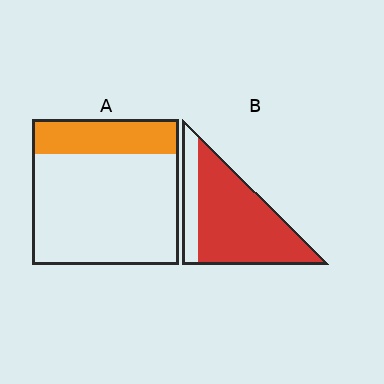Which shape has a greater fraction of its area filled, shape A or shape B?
Shape B.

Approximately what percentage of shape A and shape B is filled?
A is approximately 25% and B is approximately 80%.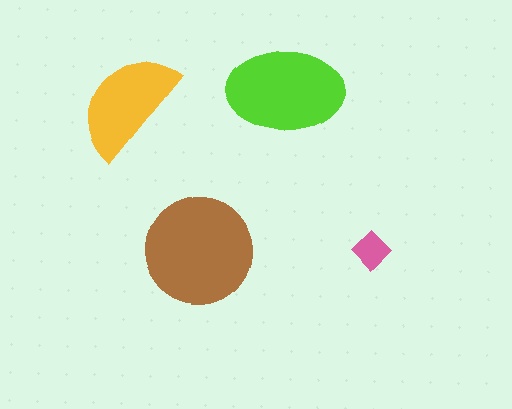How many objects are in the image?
There are 4 objects in the image.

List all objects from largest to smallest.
The brown circle, the lime ellipse, the yellow semicircle, the pink diamond.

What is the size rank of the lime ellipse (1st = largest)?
2nd.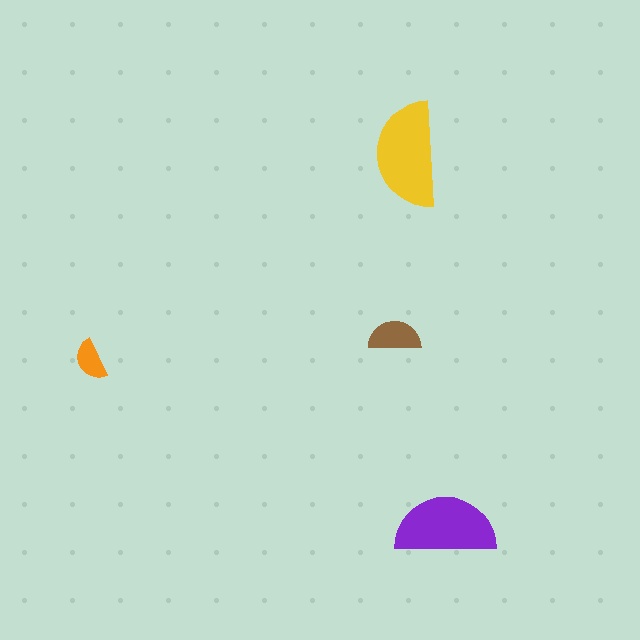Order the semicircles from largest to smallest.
the yellow one, the purple one, the brown one, the orange one.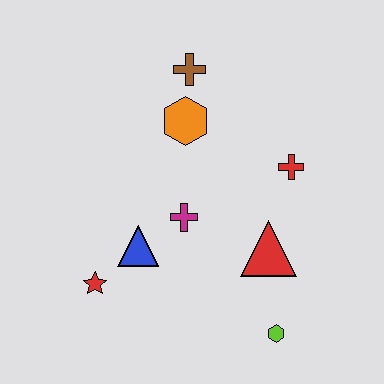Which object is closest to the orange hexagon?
The brown cross is closest to the orange hexagon.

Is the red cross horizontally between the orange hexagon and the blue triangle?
No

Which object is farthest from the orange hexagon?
The lime hexagon is farthest from the orange hexagon.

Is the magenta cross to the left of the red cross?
Yes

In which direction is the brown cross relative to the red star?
The brown cross is above the red star.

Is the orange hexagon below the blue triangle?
No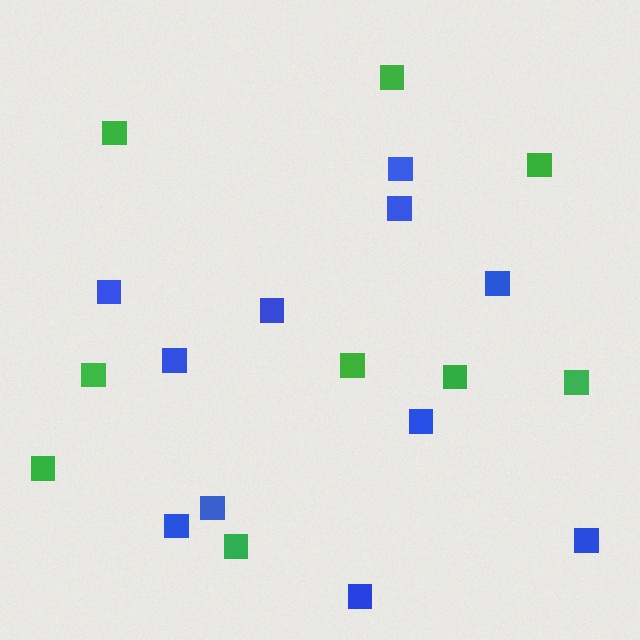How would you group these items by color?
There are 2 groups: one group of green squares (9) and one group of blue squares (11).